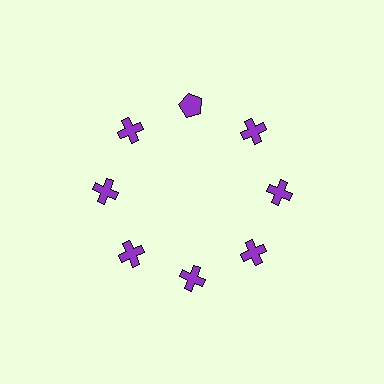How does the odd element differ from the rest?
It has a different shape: pentagon instead of cross.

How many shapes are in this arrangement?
There are 8 shapes arranged in a ring pattern.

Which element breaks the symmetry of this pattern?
The purple pentagon at roughly the 12 o'clock position breaks the symmetry. All other shapes are purple crosses.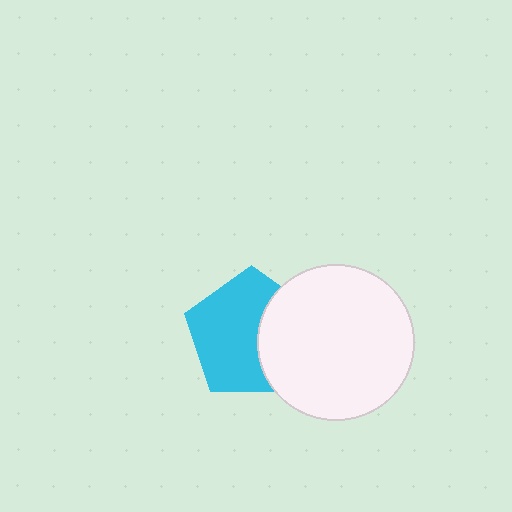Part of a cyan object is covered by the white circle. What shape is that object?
It is a pentagon.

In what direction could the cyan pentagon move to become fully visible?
The cyan pentagon could move left. That would shift it out from behind the white circle entirely.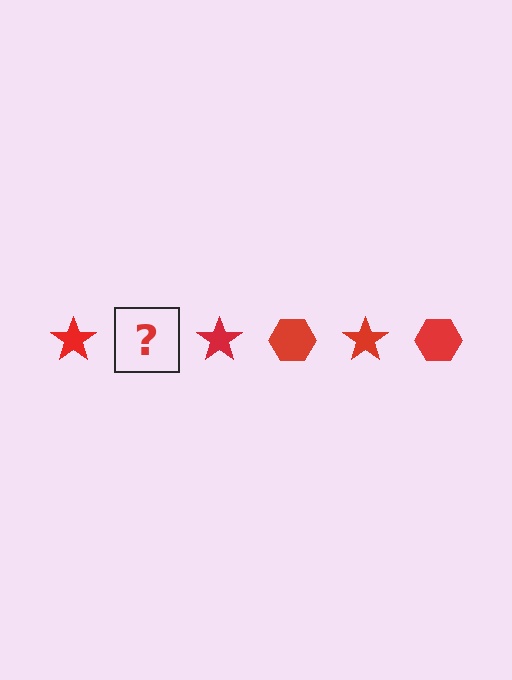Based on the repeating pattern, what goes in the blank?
The blank should be a red hexagon.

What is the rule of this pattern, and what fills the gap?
The rule is that the pattern cycles through star, hexagon shapes in red. The gap should be filled with a red hexagon.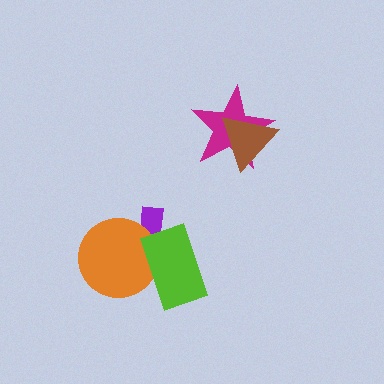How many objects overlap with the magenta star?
1 object overlaps with the magenta star.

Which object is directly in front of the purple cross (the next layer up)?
The orange circle is directly in front of the purple cross.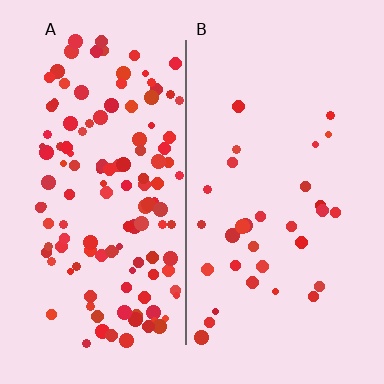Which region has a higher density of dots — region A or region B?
A (the left).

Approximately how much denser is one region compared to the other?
Approximately 4.2× — region A over region B.